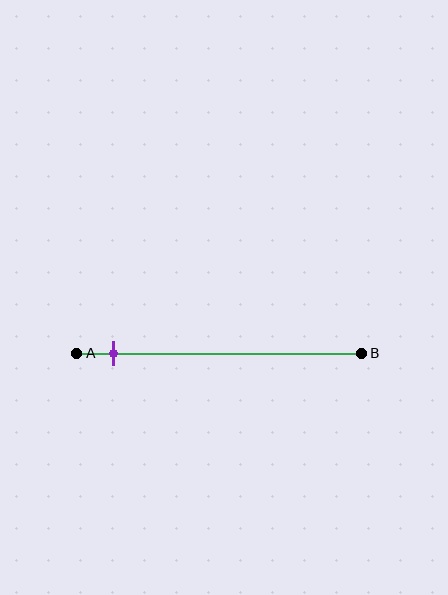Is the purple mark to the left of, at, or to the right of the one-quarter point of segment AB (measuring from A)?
The purple mark is to the left of the one-quarter point of segment AB.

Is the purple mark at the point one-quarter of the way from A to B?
No, the mark is at about 15% from A, not at the 25% one-quarter point.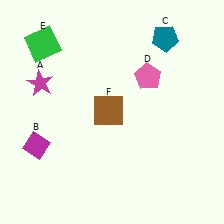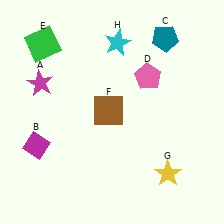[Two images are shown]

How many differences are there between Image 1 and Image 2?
There are 2 differences between the two images.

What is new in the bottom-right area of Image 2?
A yellow star (G) was added in the bottom-right area of Image 2.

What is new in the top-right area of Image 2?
A cyan star (H) was added in the top-right area of Image 2.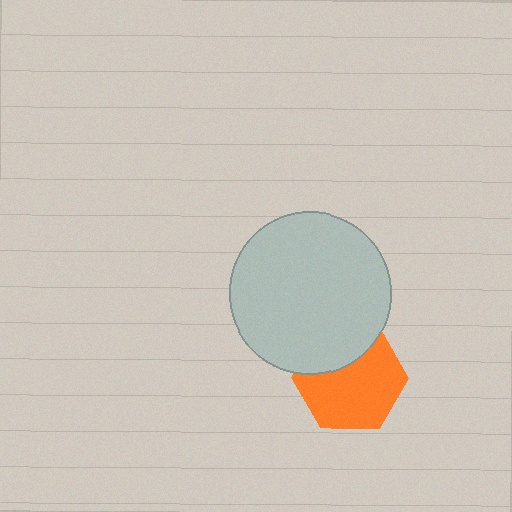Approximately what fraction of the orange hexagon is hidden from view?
Roughly 31% of the orange hexagon is hidden behind the light gray circle.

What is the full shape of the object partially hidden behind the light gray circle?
The partially hidden object is an orange hexagon.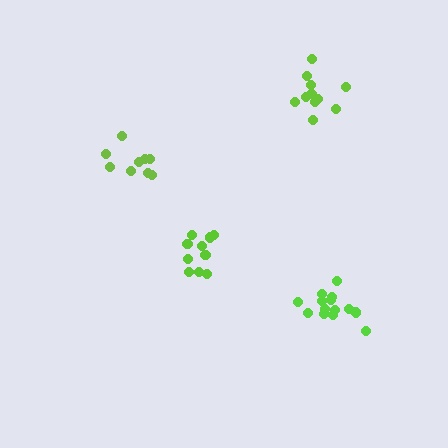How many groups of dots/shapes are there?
There are 4 groups.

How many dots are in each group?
Group 1: 10 dots, Group 2: 14 dots, Group 3: 9 dots, Group 4: 11 dots (44 total).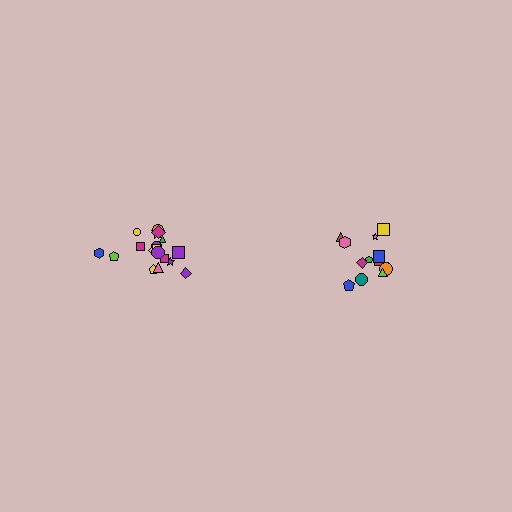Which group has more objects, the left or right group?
The left group.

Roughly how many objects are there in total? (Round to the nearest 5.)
Roughly 30 objects in total.